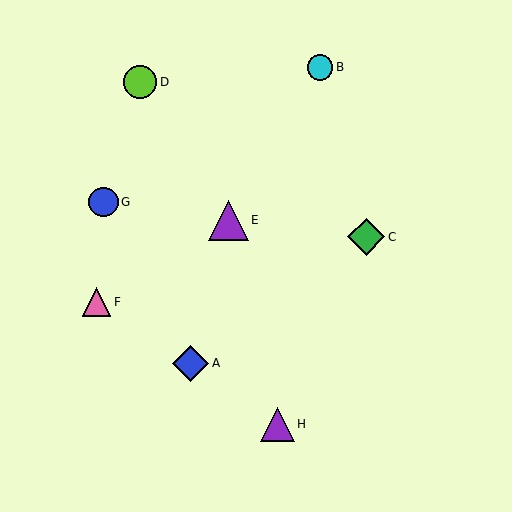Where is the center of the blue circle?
The center of the blue circle is at (103, 202).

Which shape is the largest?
The purple triangle (labeled E) is the largest.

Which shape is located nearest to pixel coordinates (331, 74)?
The cyan circle (labeled B) at (320, 67) is nearest to that location.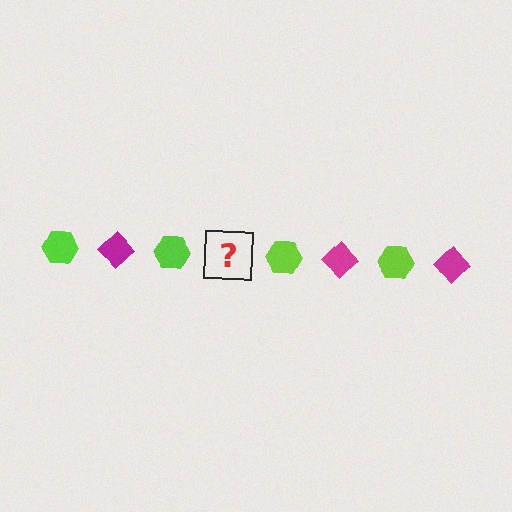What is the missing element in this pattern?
The missing element is a magenta diamond.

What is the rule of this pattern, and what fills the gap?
The rule is that the pattern alternates between lime hexagon and magenta diamond. The gap should be filled with a magenta diamond.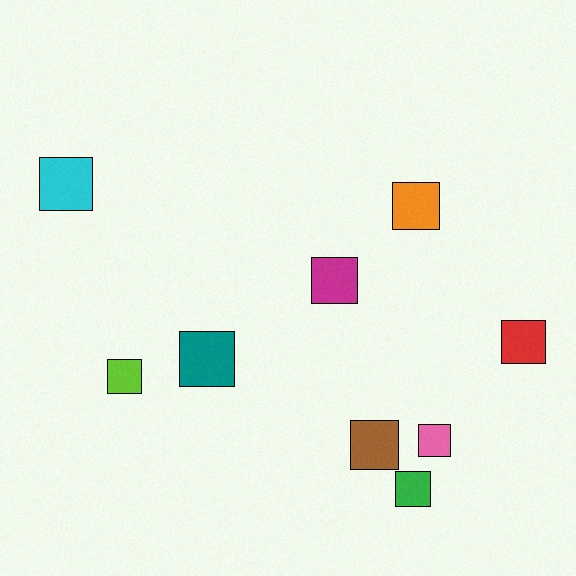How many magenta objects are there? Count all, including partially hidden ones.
There is 1 magenta object.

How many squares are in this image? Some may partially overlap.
There are 9 squares.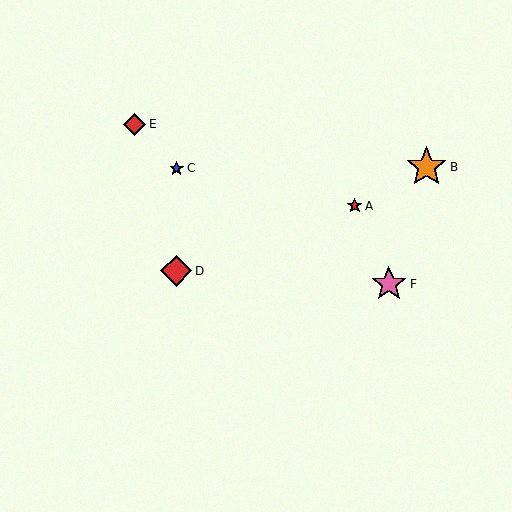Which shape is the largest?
The orange star (labeled B) is the largest.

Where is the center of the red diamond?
The center of the red diamond is at (134, 124).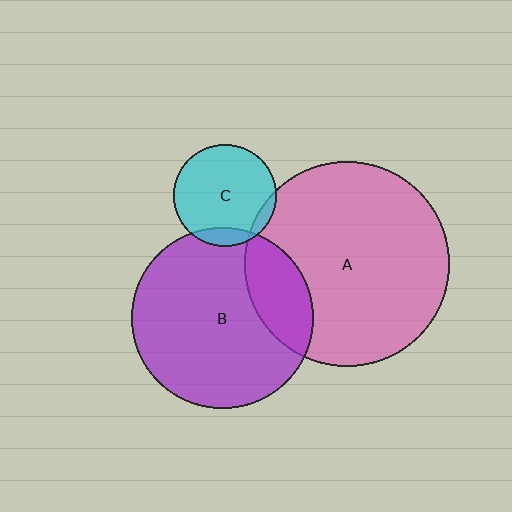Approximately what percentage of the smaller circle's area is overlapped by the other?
Approximately 20%.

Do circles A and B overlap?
Yes.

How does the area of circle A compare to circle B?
Approximately 1.3 times.